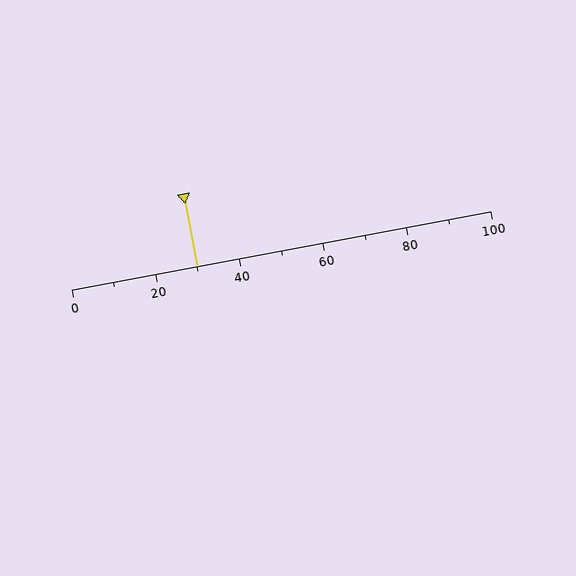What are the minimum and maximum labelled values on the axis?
The axis runs from 0 to 100.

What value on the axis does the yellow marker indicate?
The marker indicates approximately 30.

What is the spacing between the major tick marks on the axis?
The major ticks are spaced 20 apart.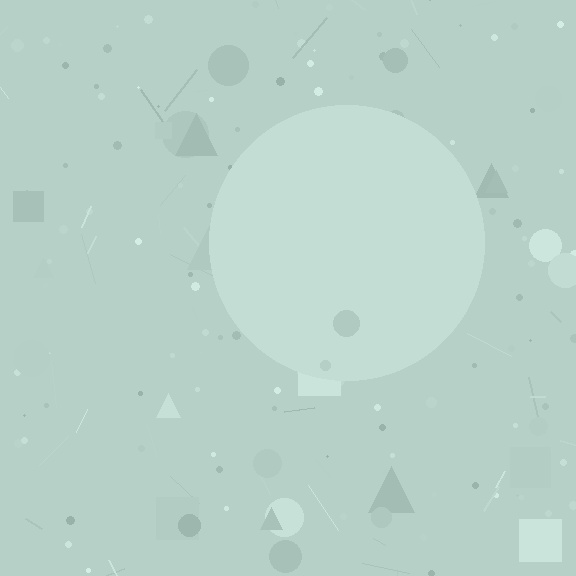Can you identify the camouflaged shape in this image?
The camouflaged shape is a circle.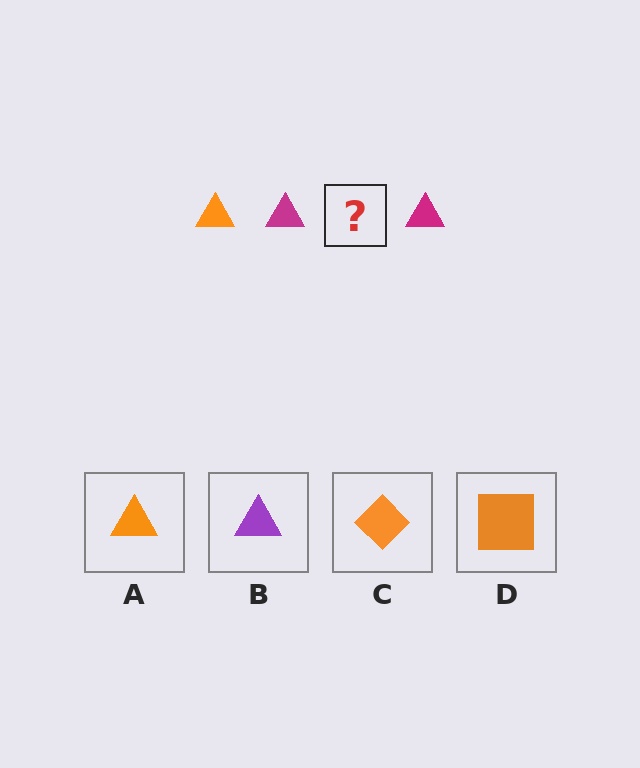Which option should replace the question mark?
Option A.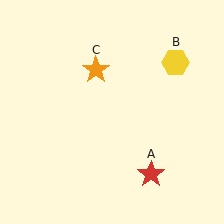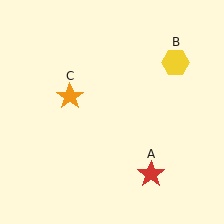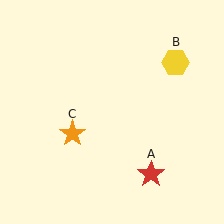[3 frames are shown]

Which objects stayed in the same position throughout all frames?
Red star (object A) and yellow hexagon (object B) remained stationary.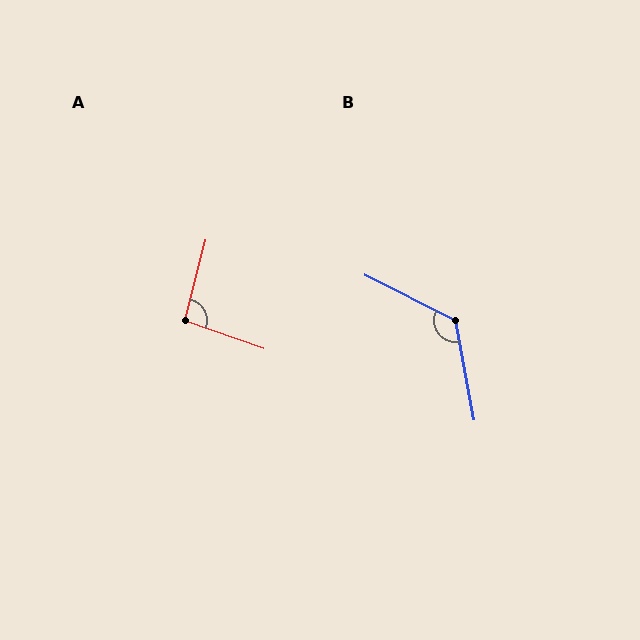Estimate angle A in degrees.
Approximately 95 degrees.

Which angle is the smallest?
A, at approximately 95 degrees.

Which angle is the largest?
B, at approximately 127 degrees.